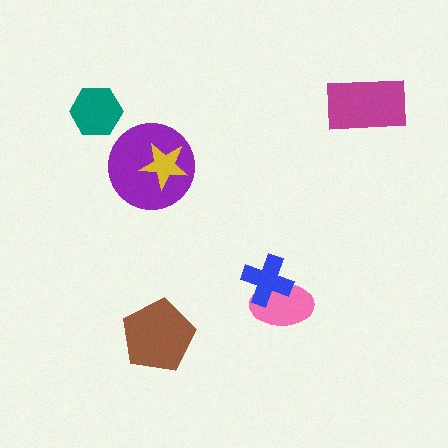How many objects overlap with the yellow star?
1 object overlaps with the yellow star.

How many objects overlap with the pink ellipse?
1 object overlaps with the pink ellipse.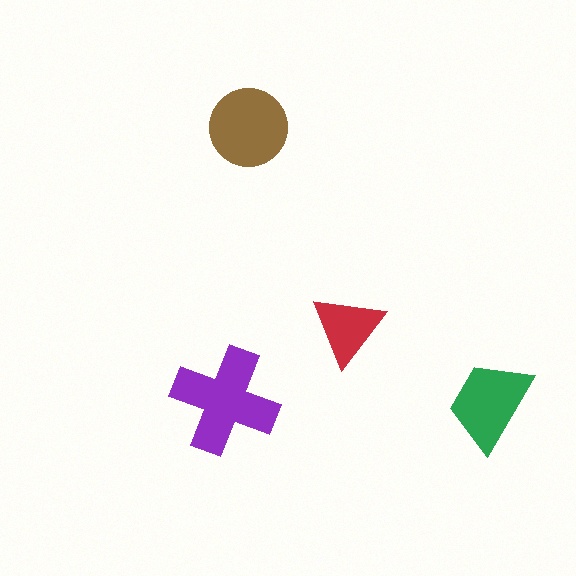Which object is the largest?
The purple cross.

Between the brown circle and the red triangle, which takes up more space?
The brown circle.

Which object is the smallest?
The red triangle.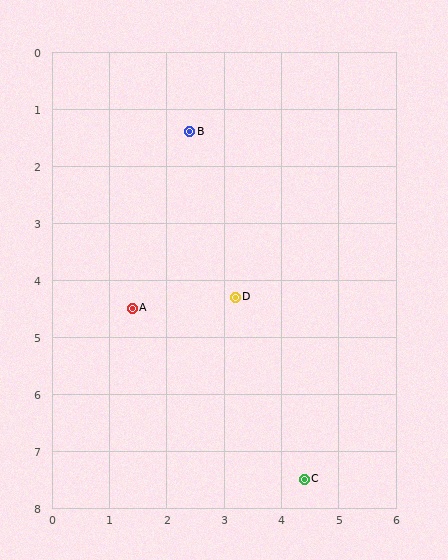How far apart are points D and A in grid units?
Points D and A are about 1.8 grid units apart.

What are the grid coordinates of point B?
Point B is at approximately (2.4, 1.4).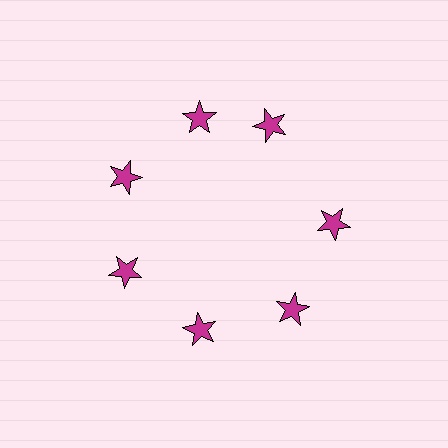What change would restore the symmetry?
The symmetry would be restored by rotating it back into even spacing with its neighbors so that all 7 stars sit at equal angles and equal distance from the center.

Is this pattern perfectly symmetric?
No. The 7 magenta stars are arranged in a ring, but one element near the 1 o'clock position is rotated out of alignment along the ring, breaking the 7-fold rotational symmetry.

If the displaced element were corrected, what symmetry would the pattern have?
It would have 7-fold rotational symmetry — the pattern would map onto itself every 51 degrees.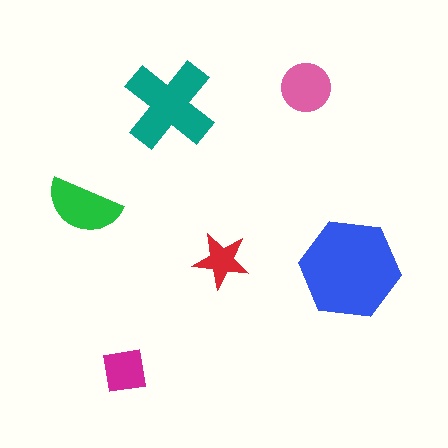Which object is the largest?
The blue hexagon.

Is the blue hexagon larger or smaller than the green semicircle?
Larger.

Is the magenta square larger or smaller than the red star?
Larger.